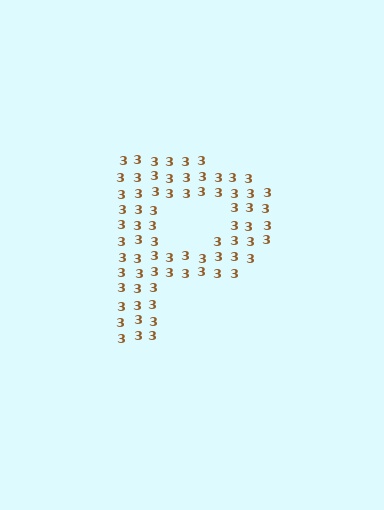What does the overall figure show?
The overall figure shows the letter P.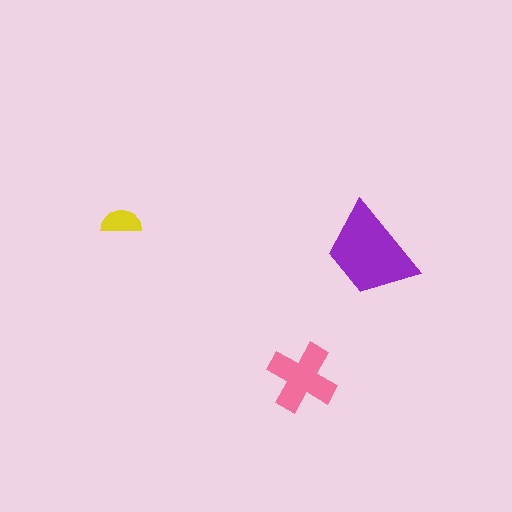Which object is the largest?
The purple trapezoid.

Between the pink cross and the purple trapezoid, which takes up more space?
The purple trapezoid.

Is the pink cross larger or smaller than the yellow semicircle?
Larger.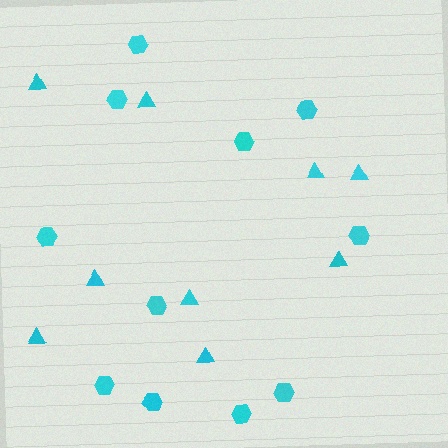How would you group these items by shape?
There are 2 groups: one group of triangles (9) and one group of hexagons (11).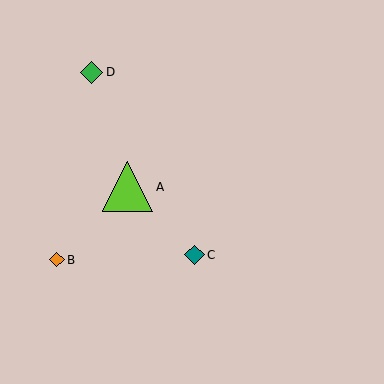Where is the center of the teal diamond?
The center of the teal diamond is at (194, 255).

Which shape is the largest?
The lime triangle (labeled A) is the largest.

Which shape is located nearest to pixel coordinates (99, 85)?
The green diamond (labeled D) at (92, 72) is nearest to that location.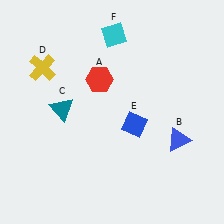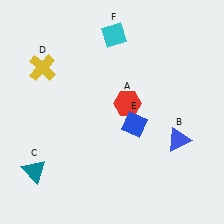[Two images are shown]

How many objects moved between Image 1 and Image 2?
2 objects moved between the two images.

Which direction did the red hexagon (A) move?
The red hexagon (A) moved right.